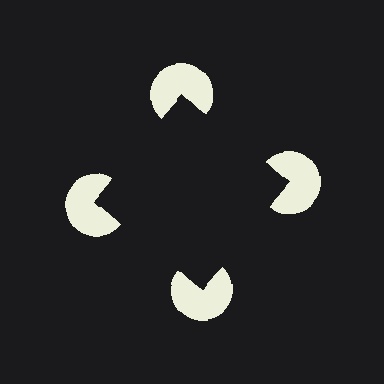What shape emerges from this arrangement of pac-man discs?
An illusory square — its edges are inferred from the aligned wedge cuts in the pac-man discs, not physically drawn.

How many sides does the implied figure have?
4 sides.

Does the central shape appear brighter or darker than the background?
It typically appears slightly darker than the background, even though no actual brightness change is drawn.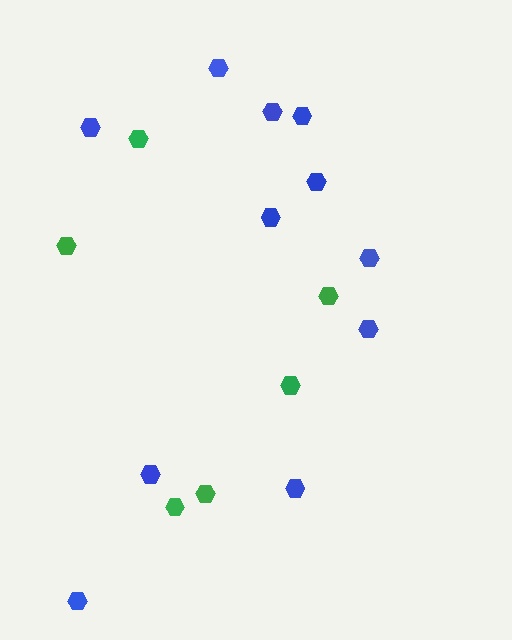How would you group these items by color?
There are 2 groups: one group of green hexagons (6) and one group of blue hexagons (11).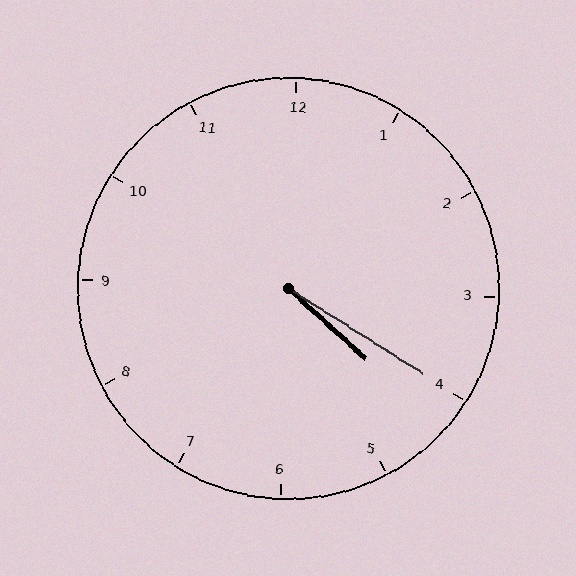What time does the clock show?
4:20.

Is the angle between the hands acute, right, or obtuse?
It is acute.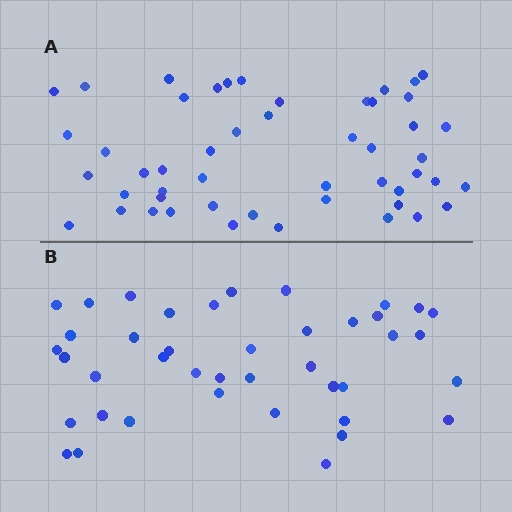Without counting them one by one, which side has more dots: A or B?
Region A (the top region) has more dots.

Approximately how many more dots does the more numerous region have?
Region A has roughly 8 or so more dots than region B.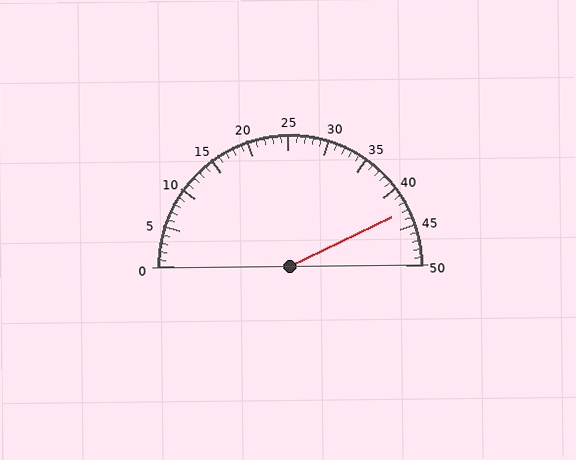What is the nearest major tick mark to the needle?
The nearest major tick mark is 45.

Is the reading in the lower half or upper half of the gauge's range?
The reading is in the upper half of the range (0 to 50).